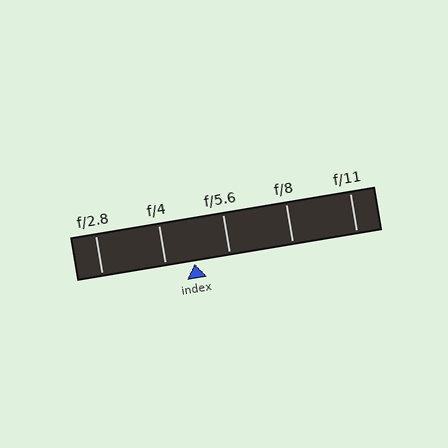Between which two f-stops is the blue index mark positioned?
The index mark is between f/4 and f/5.6.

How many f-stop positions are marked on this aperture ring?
There are 5 f-stop positions marked.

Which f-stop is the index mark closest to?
The index mark is closest to f/4.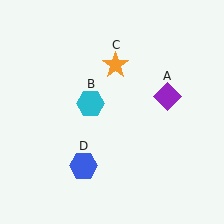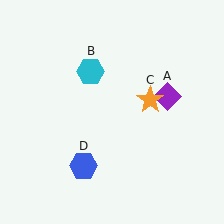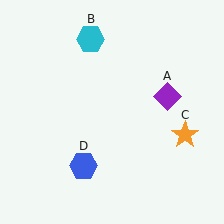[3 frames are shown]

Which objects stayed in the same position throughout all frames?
Purple diamond (object A) and blue hexagon (object D) remained stationary.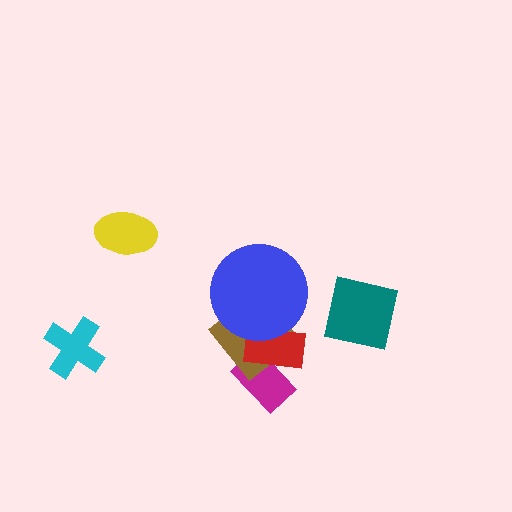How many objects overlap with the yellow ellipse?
0 objects overlap with the yellow ellipse.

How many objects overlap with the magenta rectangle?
2 objects overlap with the magenta rectangle.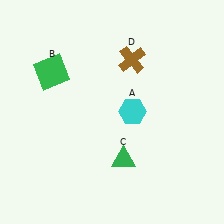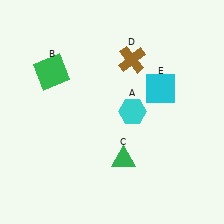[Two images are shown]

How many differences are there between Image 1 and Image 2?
There is 1 difference between the two images.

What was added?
A cyan square (E) was added in Image 2.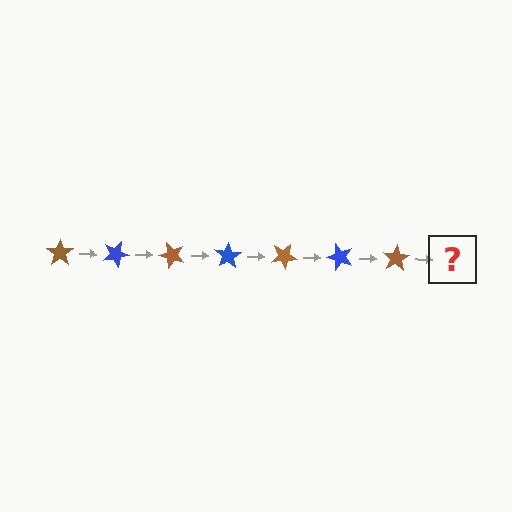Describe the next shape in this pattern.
It should be a blue star, rotated 175 degrees from the start.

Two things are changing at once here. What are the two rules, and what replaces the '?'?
The two rules are that it rotates 25 degrees each step and the color cycles through brown and blue. The '?' should be a blue star, rotated 175 degrees from the start.